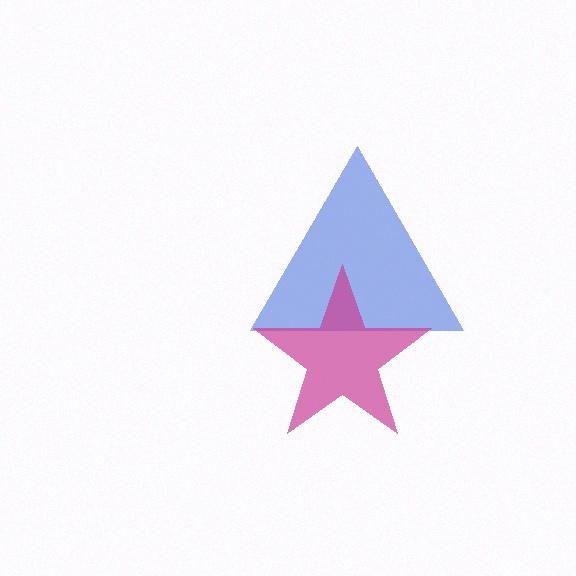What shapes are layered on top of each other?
The layered shapes are: a blue triangle, a magenta star.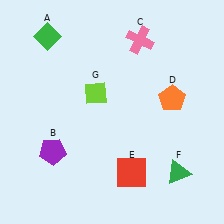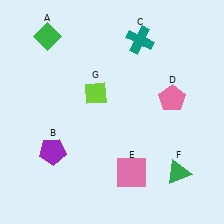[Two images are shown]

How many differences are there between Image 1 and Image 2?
There are 3 differences between the two images.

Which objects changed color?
C changed from pink to teal. D changed from orange to pink. E changed from red to pink.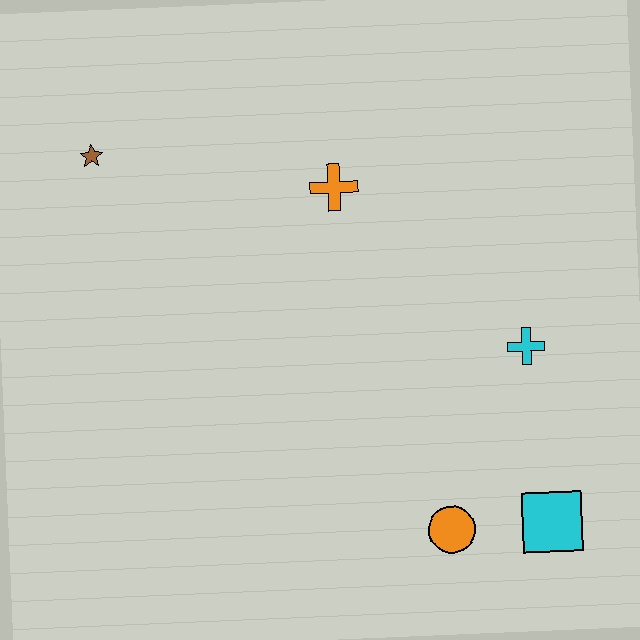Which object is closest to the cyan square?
The orange circle is closest to the cyan square.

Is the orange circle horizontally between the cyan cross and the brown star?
Yes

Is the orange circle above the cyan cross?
No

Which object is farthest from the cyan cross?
The brown star is farthest from the cyan cross.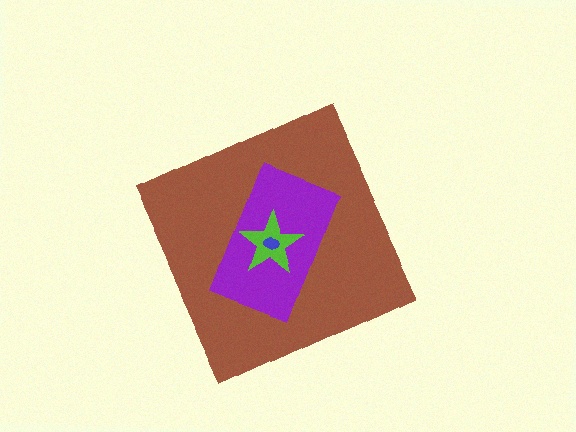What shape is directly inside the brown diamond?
The purple rectangle.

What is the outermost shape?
The brown diamond.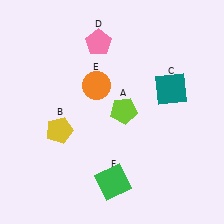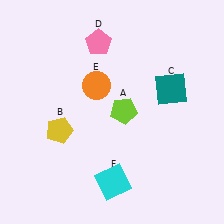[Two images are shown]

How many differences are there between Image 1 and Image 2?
There is 1 difference between the two images.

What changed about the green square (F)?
In Image 1, F is green. In Image 2, it changed to cyan.